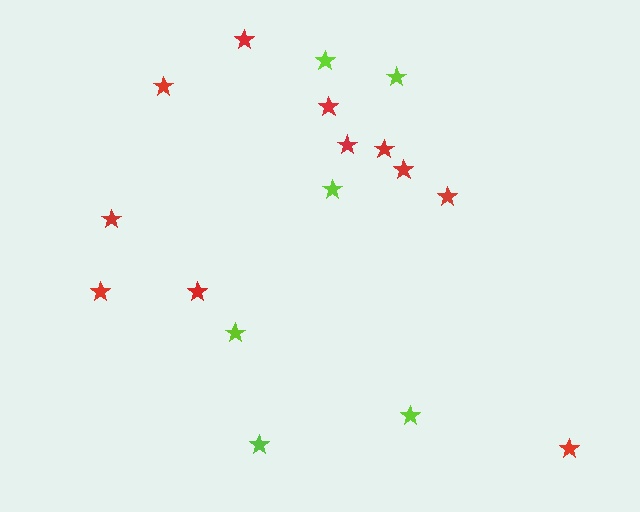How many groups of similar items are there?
There are 2 groups: one group of red stars (11) and one group of lime stars (6).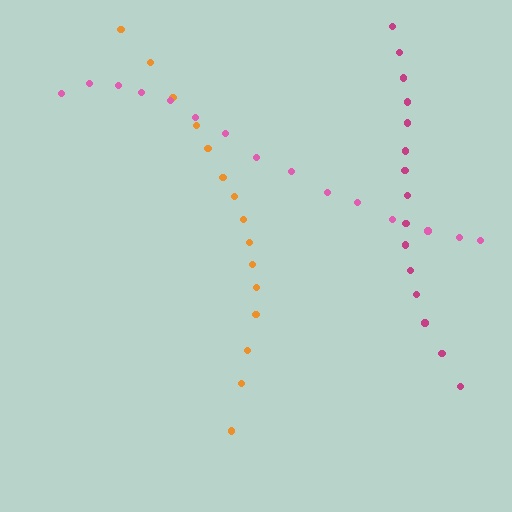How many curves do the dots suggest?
There are 3 distinct paths.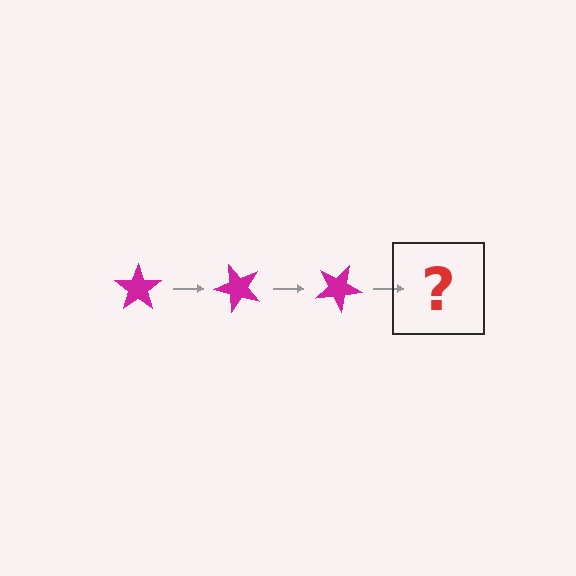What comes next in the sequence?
The next element should be a magenta star rotated 150 degrees.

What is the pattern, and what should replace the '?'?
The pattern is that the star rotates 50 degrees each step. The '?' should be a magenta star rotated 150 degrees.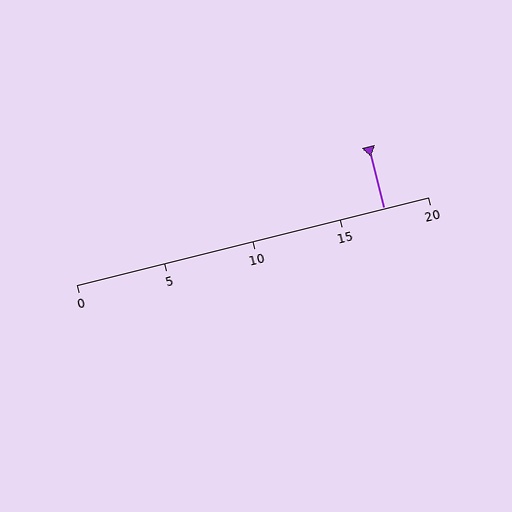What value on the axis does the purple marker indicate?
The marker indicates approximately 17.5.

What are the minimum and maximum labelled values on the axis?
The axis runs from 0 to 20.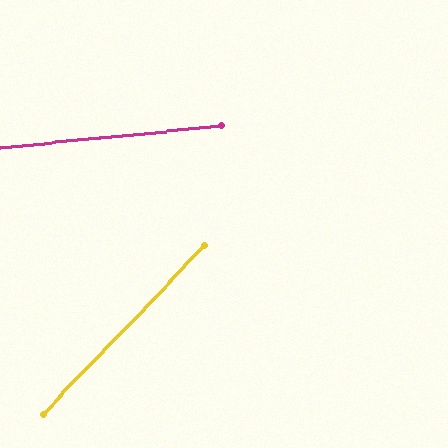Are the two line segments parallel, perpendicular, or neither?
Neither parallel nor perpendicular — they differ by about 40°.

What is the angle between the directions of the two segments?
Approximately 40 degrees.